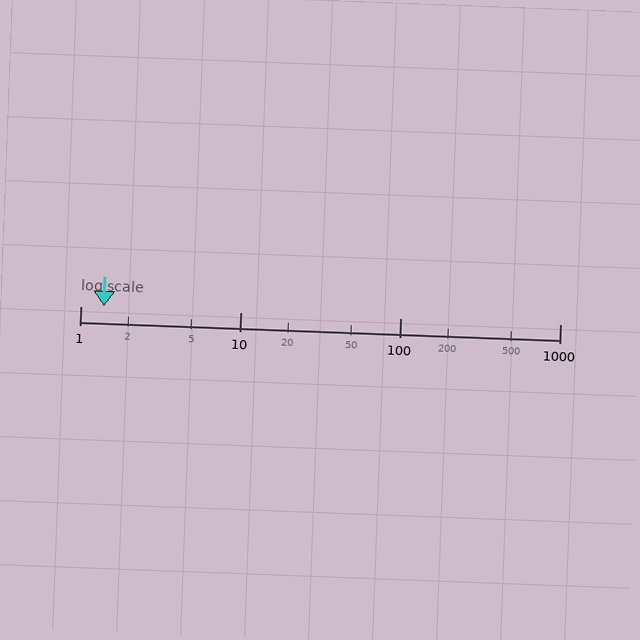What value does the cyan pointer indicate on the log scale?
The pointer indicates approximately 1.4.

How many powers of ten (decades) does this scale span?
The scale spans 3 decades, from 1 to 1000.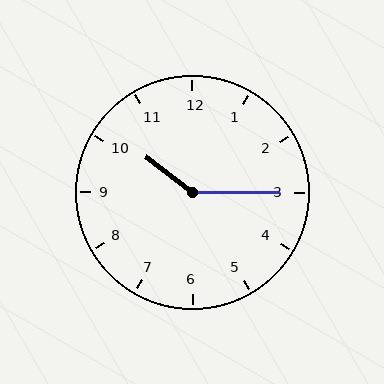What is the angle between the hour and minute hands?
Approximately 142 degrees.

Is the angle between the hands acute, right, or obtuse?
It is obtuse.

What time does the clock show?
10:15.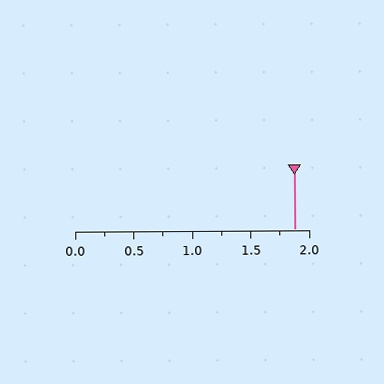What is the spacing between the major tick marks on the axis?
The major ticks are spaced 0.5 apart.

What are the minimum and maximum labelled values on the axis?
The axis runs from 0.0 to 2.0.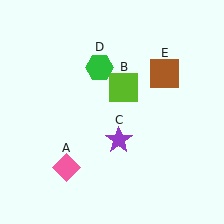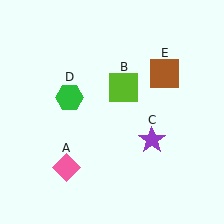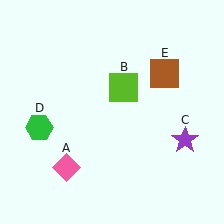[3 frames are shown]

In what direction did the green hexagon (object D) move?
The green hexagon (object D) moved down and to the left.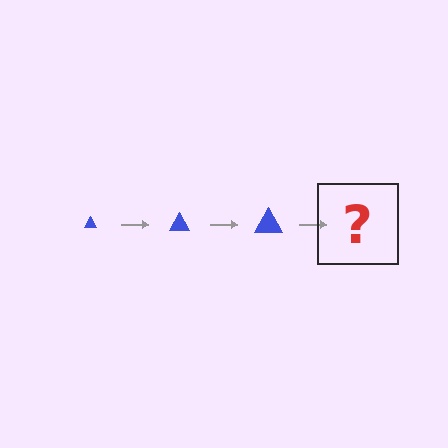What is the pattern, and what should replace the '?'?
The pattern is that the triangle gets progressively larger each step. The '?' should be a blue triangle, larger than the previous one.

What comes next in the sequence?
The next element should be a blue triangle, larger than the previous one.